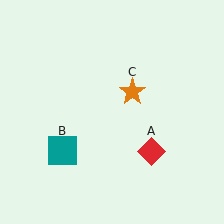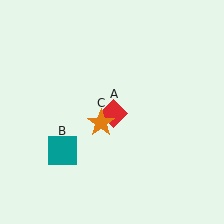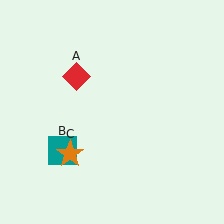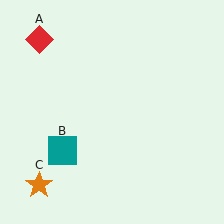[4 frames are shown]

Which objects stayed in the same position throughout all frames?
Teal square (object B) remained stationary.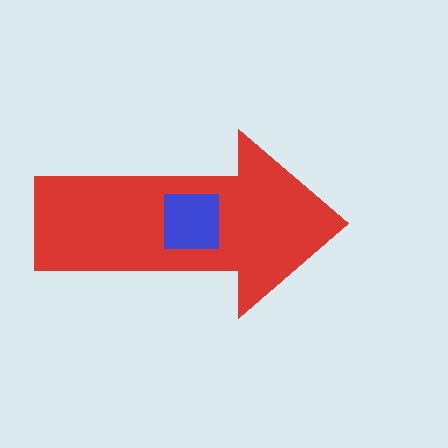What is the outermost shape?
The red arrow.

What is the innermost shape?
The blue square.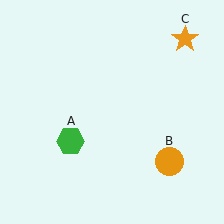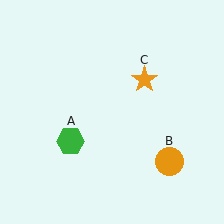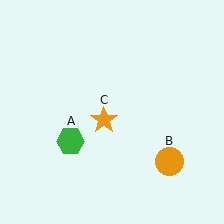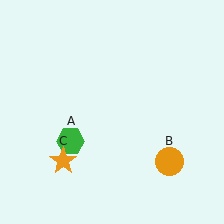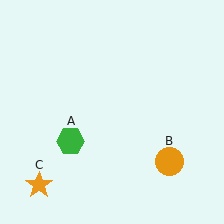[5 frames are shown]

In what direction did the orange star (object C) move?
The orange star (object C) moved down and to the left.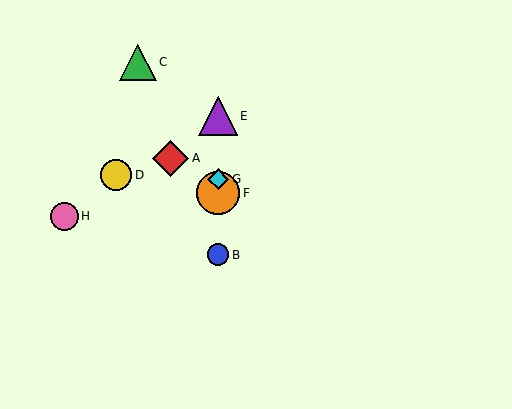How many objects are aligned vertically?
4 objects (B, E, F, G) are aligned vertically.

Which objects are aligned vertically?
Objects B, E, F, G are aligned vertically.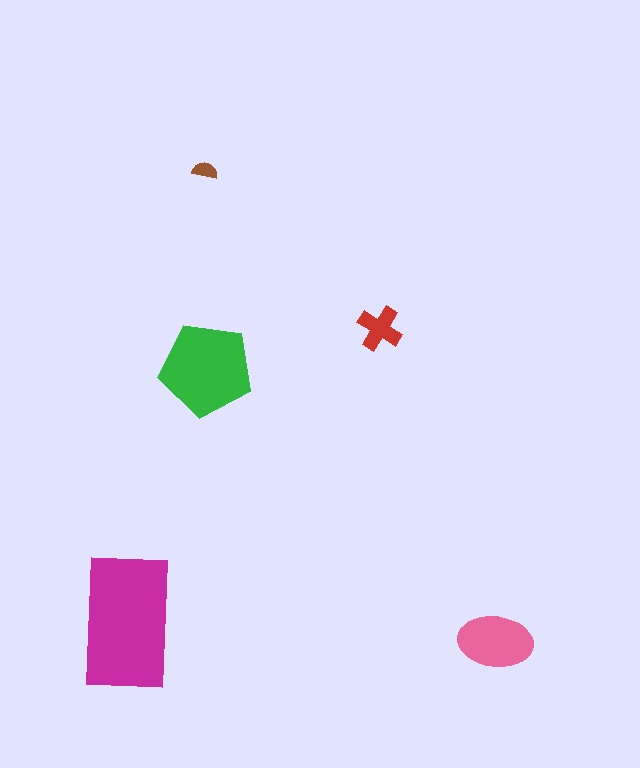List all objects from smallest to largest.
The brown semicircle, the red cross, the pink ellipse, the green pentagon, the magenta rectangle.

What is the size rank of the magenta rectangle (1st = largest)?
1st.